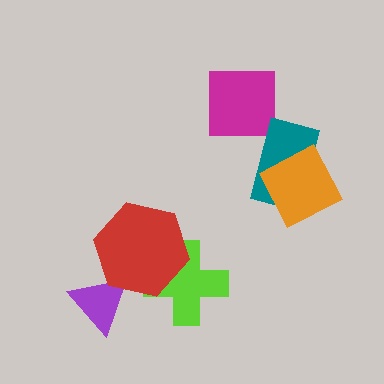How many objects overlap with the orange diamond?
1 object overlaps with the orange diamond.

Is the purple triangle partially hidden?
Yes, it is partially covered by another shape.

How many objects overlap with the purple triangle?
1 object overlaps with the purple triangle.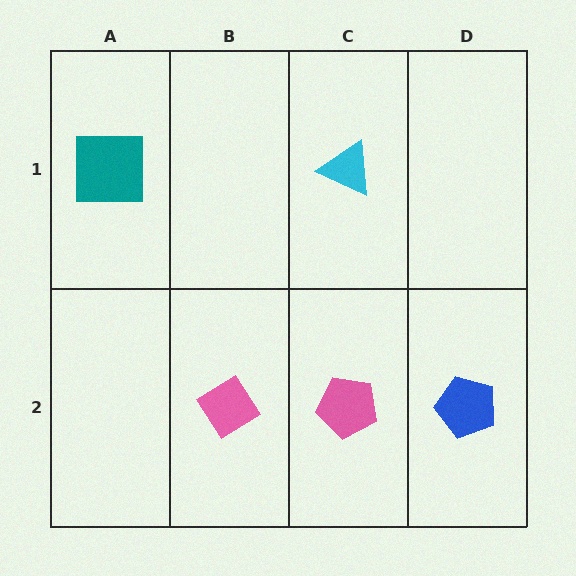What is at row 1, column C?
A cyan triangle.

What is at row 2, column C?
A pink pentagon.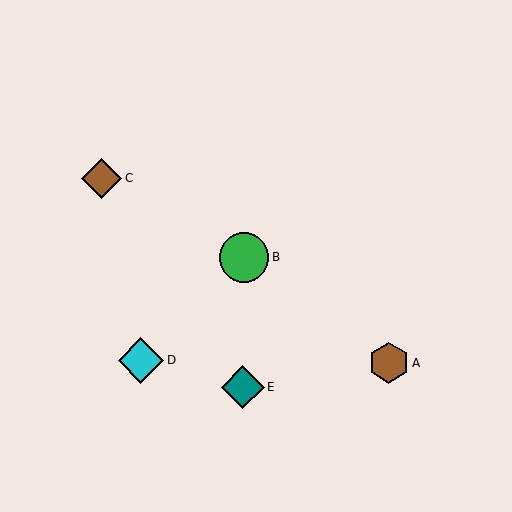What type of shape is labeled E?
Shape E is a teal diamond.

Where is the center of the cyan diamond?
The center of the cyan diamond is at (141, 360).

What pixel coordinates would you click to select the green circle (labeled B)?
Click at (244, 257) to select the green circle B.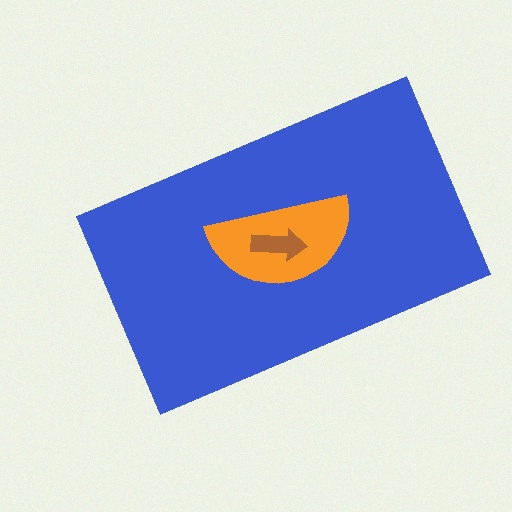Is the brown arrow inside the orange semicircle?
Yes.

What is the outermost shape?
The blue rectangle.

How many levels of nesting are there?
3.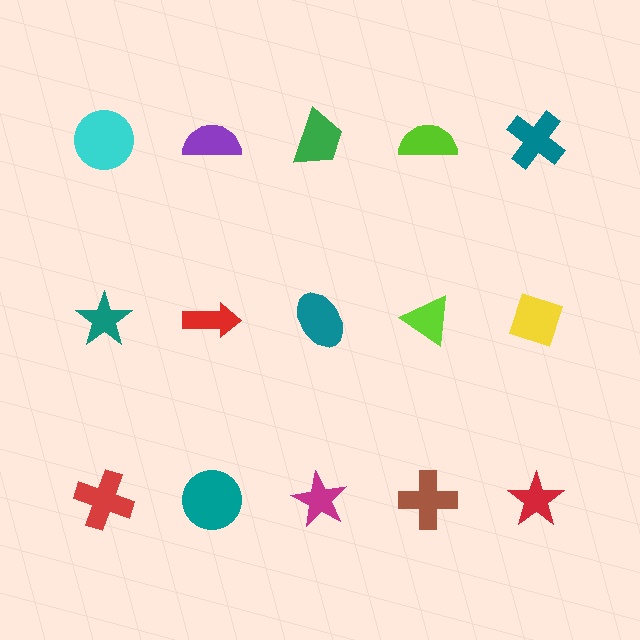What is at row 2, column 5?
A yellow diamond.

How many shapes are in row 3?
5 shapes.